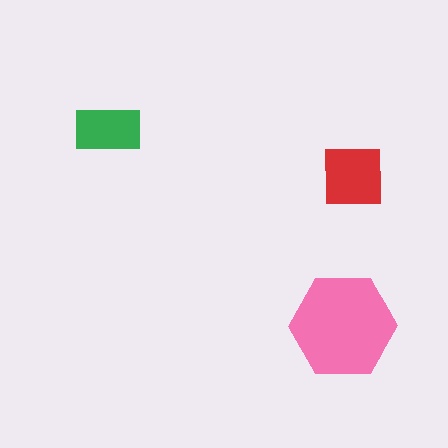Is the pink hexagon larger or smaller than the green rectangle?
Larger.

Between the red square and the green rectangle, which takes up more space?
The red square.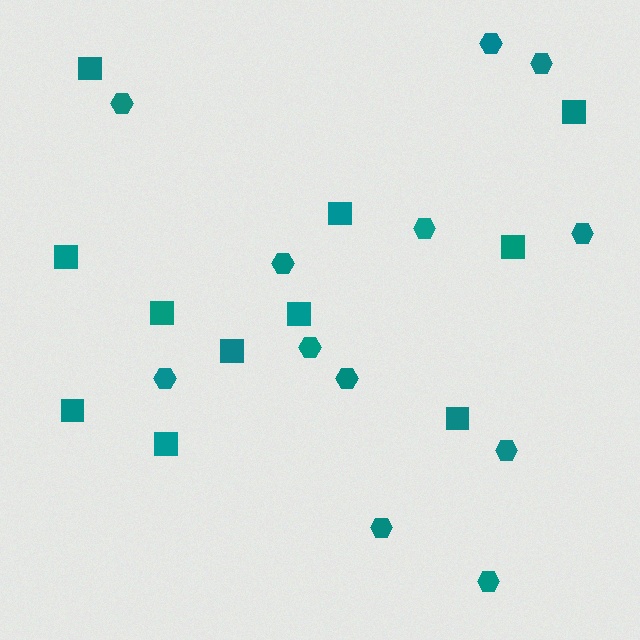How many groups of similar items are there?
There are 2 groups: one group of squares (11) and one group of hexagons (12).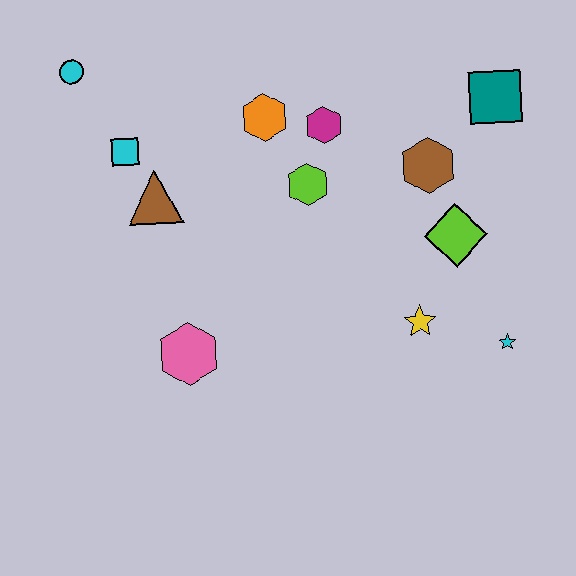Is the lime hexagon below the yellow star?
No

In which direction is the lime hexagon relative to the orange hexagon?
The lime hexagon is below the orange hexagon.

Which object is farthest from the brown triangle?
The cyan star is farthest from the brown triangle.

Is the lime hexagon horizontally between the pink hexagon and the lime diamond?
Yes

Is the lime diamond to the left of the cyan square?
No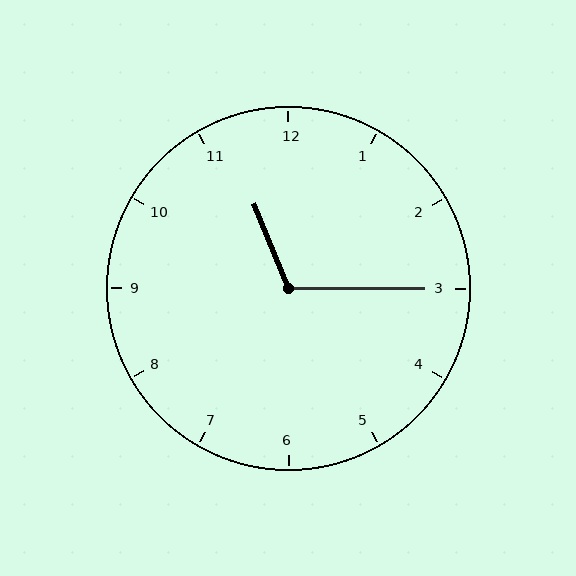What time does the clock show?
11:15.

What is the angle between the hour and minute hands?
Approximately 112 degrees.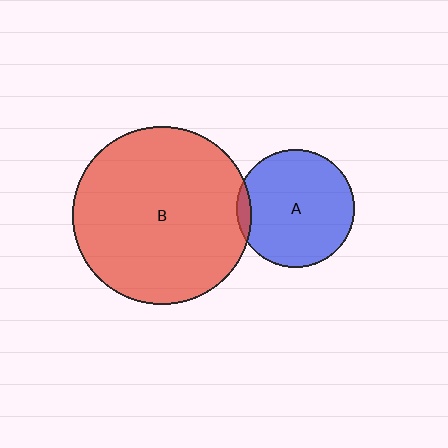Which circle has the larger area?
Circle B (red).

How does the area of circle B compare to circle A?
Approximately 2.3 times.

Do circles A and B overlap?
Yes.